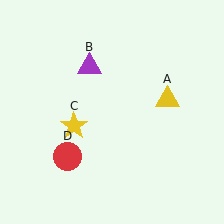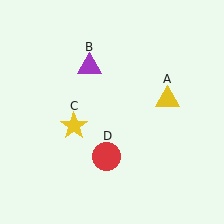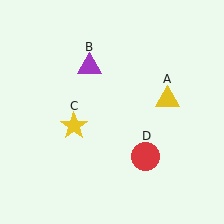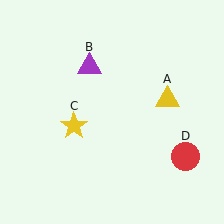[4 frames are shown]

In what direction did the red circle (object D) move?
The red circle (object D) moved right.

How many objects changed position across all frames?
1 object changed position: red circle (object D).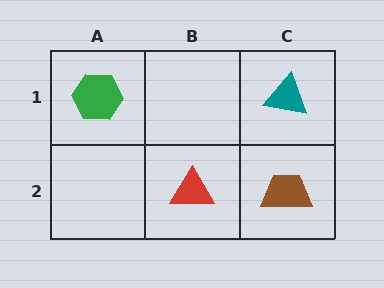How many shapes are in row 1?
2 shapes.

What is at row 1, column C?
A teal triangle.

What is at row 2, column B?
A red triangle.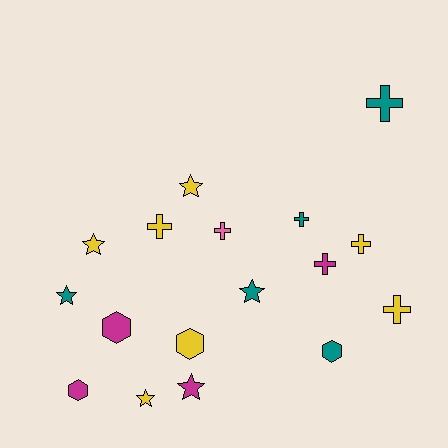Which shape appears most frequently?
Cross, with 7 objects.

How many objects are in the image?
There are 17 objects.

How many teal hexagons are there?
There is 1 teal hexagon.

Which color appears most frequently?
Yellow, with 7 objects.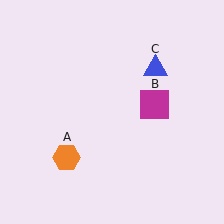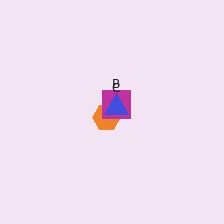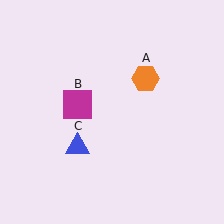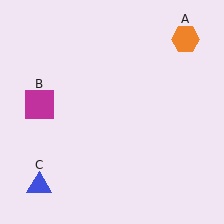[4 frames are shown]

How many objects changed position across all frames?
3 objects changed position: orange hexagon (object A), magenta square (object B), blue triangle (object C).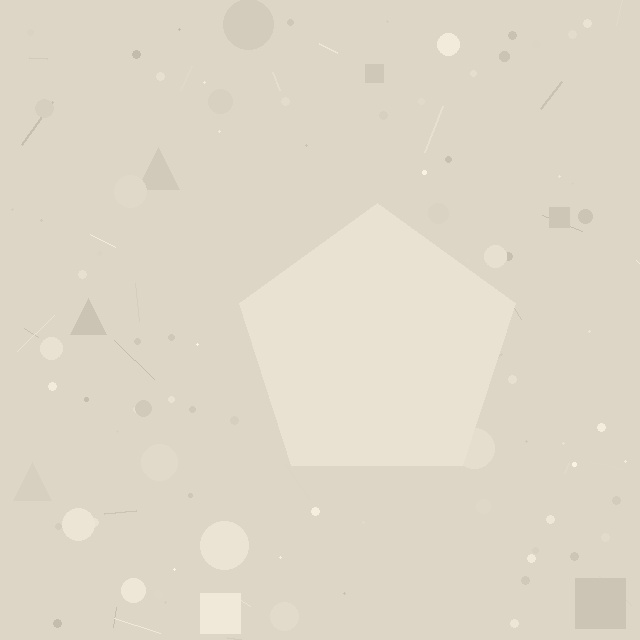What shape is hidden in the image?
A pentagon is hidden in the image.